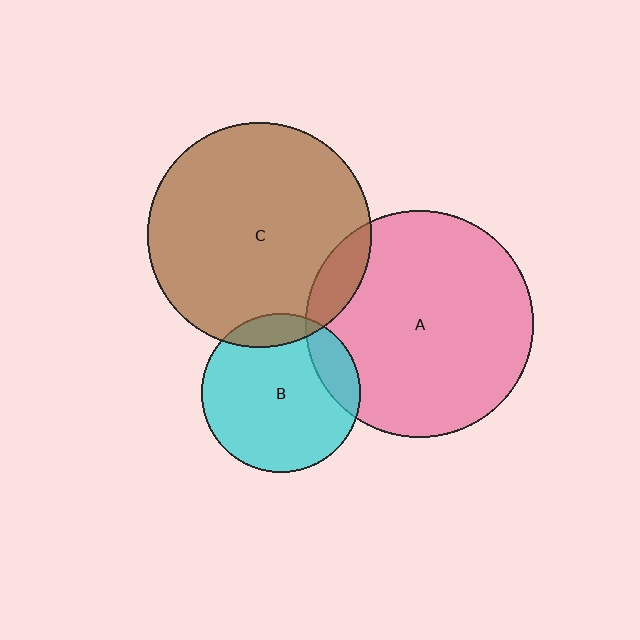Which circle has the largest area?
Circle A (pink).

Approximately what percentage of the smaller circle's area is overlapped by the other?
Approximately 15%.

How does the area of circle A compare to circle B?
Approximately 2.0 times.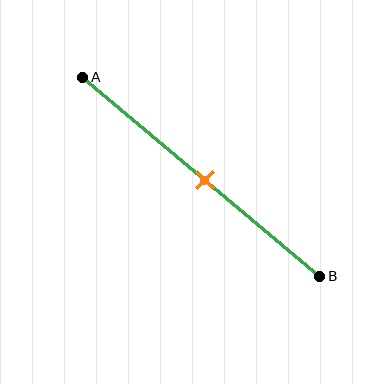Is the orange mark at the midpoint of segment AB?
Yes, the mark is approximately at the midpoint.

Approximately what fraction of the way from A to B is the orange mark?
The orange mark is approximately 50% of the way from A to B.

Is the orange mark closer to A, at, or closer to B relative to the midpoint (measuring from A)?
The orange mark is approximately at the midpoint of segment AB.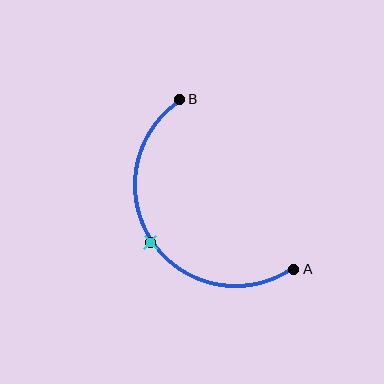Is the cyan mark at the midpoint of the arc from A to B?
Yes. The cyan mark lies on the arc at equal arc-length from both A and B — it is the arc midpoint.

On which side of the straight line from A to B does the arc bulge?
The arc bulges below and to the left of the straight line connecting A and B.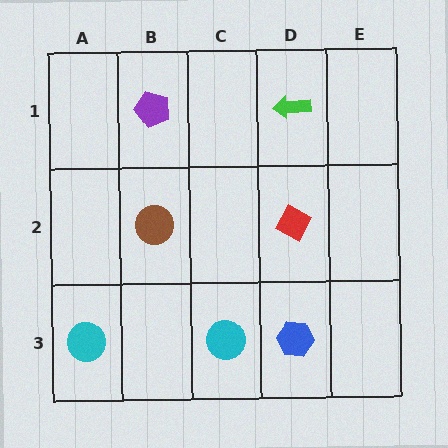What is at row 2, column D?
A red diamond.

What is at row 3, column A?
A cyan circle.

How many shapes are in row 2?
2 shapes.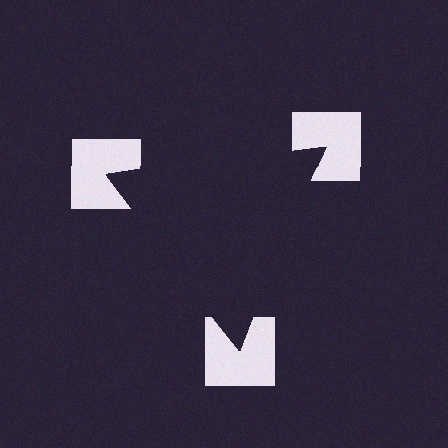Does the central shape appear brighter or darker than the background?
It typically appears slightly darker than the background, even though no actual brightness change is drawn.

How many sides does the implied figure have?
3 sides.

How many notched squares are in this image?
There are 3 — one at each vertex of the illusory triangle.